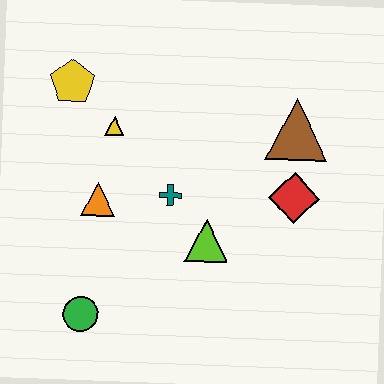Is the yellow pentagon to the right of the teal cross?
No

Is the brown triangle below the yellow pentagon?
Yes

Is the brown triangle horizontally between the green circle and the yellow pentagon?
No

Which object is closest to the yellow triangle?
The yellow pentagon is closest to the yellow triangle.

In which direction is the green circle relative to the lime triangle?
The green circle is to the left of the lime triangle.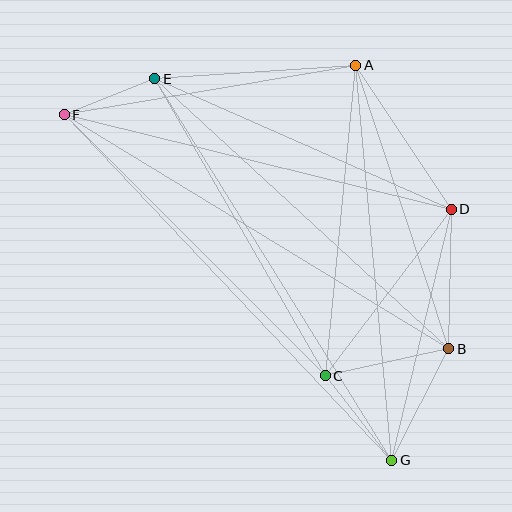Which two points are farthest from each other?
Points F and G are farthest from each other.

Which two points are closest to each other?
Points E and F are closest to each other.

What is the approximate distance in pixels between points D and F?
The distance between D and F is approximately 398 pixels.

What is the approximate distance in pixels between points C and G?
The distance between C and G is approximately 107 pixels.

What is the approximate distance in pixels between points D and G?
The distance between D and G is approximately 258 pixels.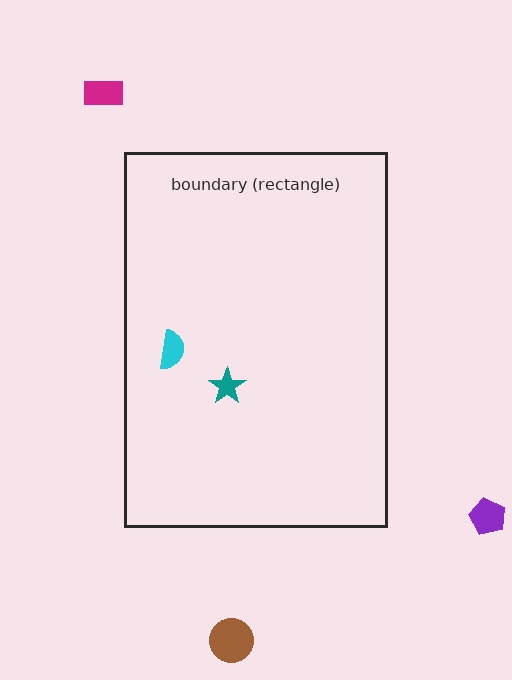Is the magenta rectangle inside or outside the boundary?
Outside.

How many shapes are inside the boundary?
2 inside, 3 outside.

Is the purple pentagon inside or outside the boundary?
Outside.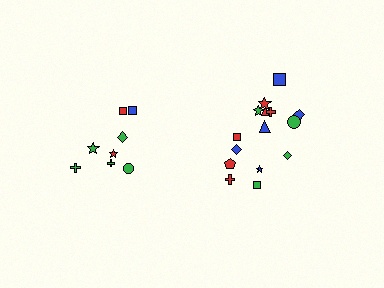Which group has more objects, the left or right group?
The right group.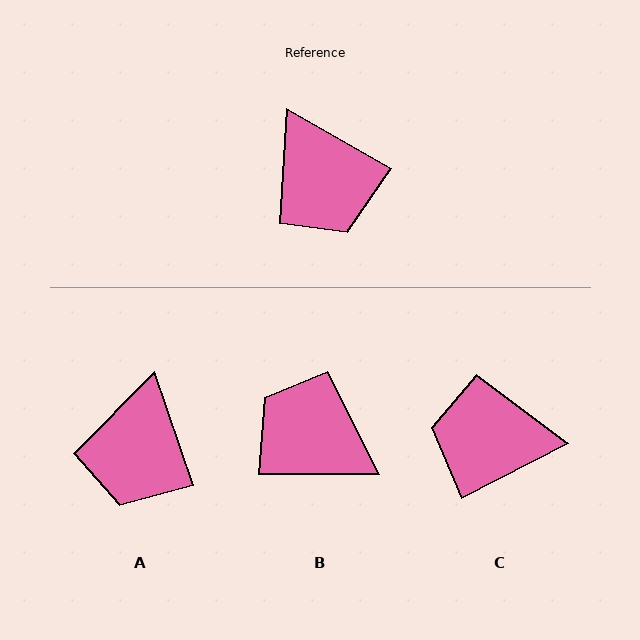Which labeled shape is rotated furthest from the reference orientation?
B, about 150 degrees away.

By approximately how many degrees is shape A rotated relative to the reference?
Approximately 41 degrees clockwise.